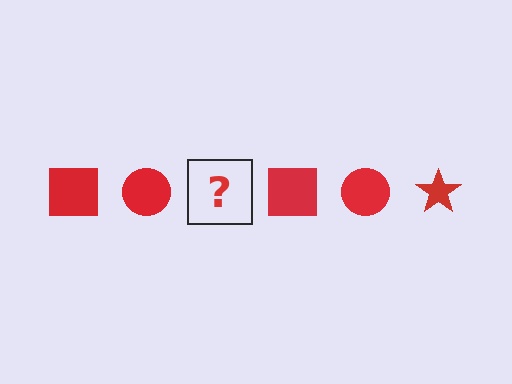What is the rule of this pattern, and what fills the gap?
The rule is that the pattern cycles through square, circle, star shapes in red. The gap should be filled with a red star.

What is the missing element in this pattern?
The missing element is a red star.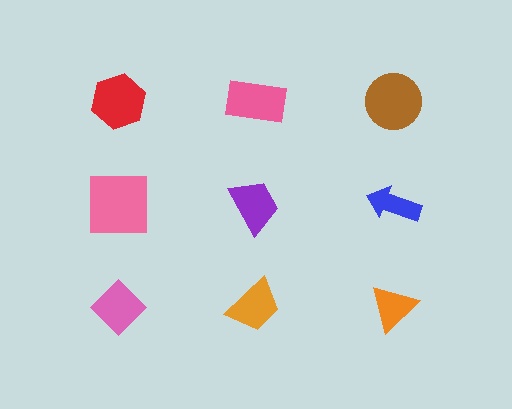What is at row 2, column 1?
A pink square.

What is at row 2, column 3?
A blue arrow.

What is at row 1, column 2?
A pink rectangle.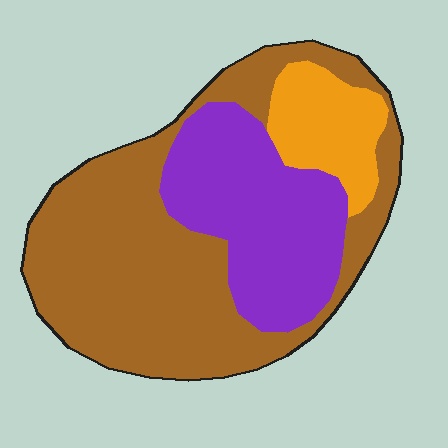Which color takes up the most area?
Brown, at roughly 55%.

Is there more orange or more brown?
Brown.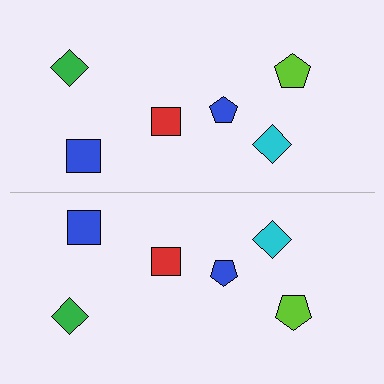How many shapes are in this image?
There are 12 shapes in this image.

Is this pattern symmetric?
Yes, this pattern has bilateral (reflection) symmetry.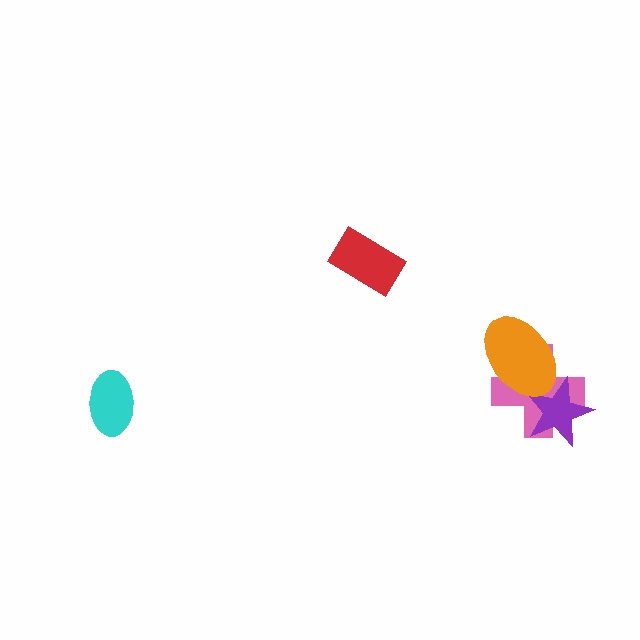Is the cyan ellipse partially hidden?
No, no other shape covers it.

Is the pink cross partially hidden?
Yes, it is partially covered by another shape.